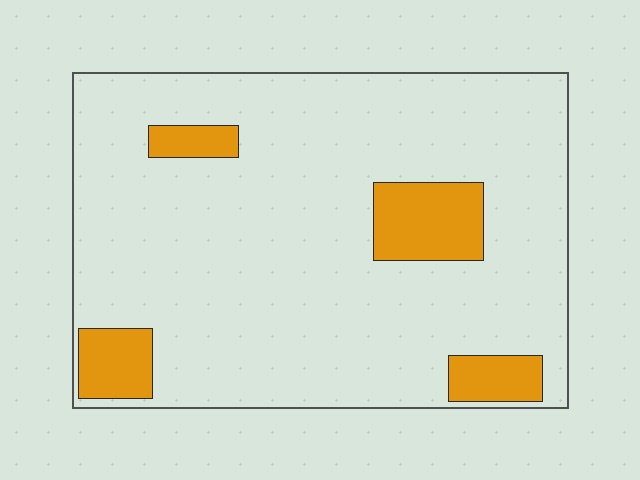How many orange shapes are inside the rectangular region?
4.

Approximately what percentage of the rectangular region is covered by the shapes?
Approximately 15%.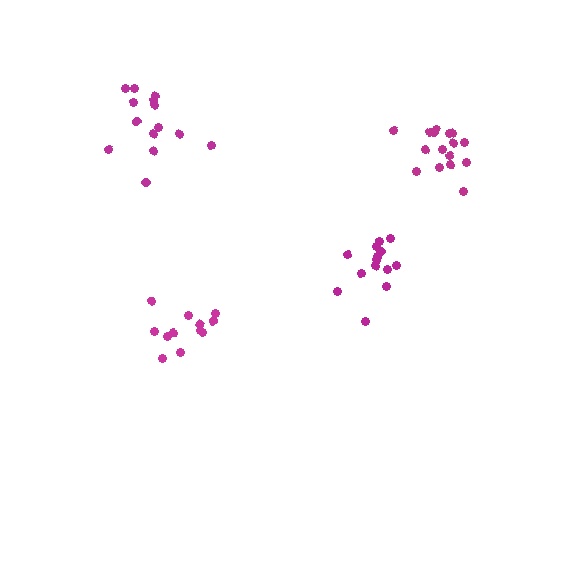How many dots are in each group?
Group 1: 12 dots, Group 2: 14 dots, Group 3: 16 dots, Group 4: 14 dots (56 total).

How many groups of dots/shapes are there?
There are 4 groups.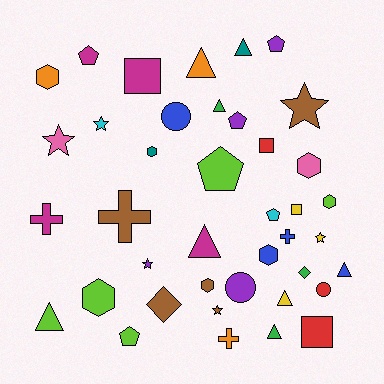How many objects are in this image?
There are 40 objects.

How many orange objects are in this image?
There are 3 orange objects.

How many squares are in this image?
There are 4 squares.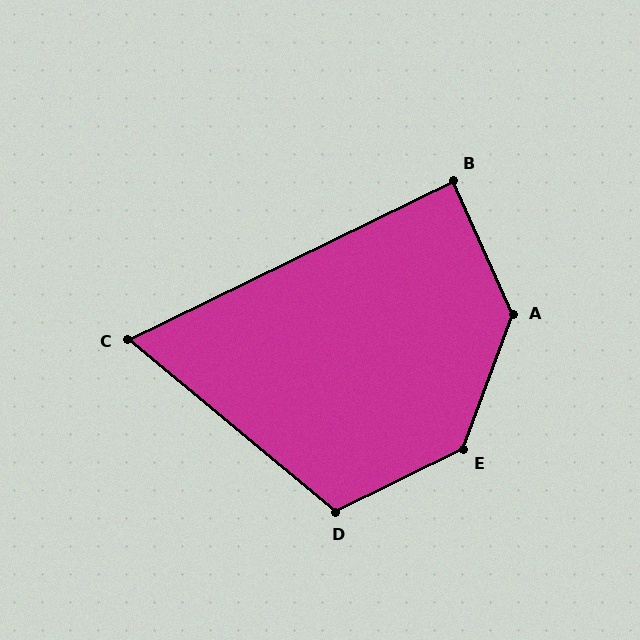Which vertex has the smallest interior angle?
C, at approximately 66 degrees.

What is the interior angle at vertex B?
Approximately 88 degrees (approximately right).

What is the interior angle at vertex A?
Approximately 136 degrees (obtuse).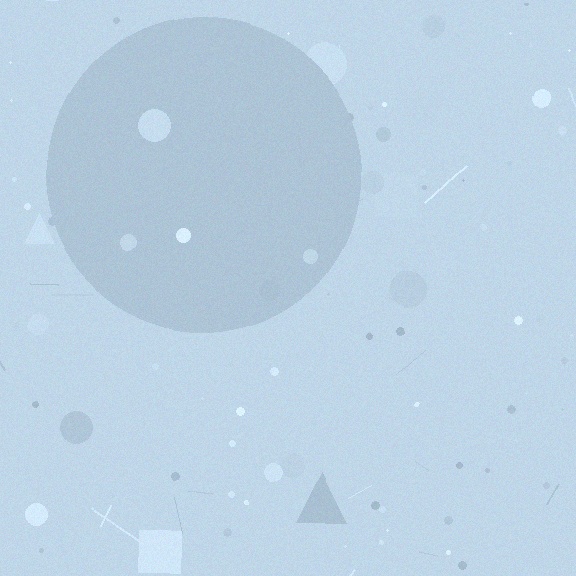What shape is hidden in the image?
A circle is hidden in the image.